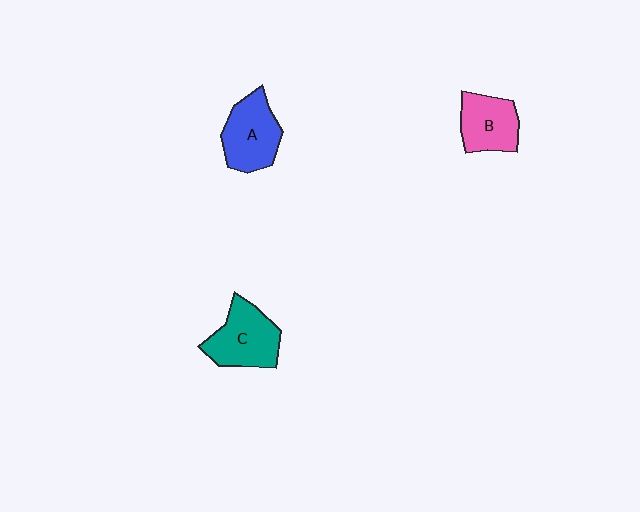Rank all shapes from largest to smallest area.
From largest to smallest: C (teal), A (blue), B (pink).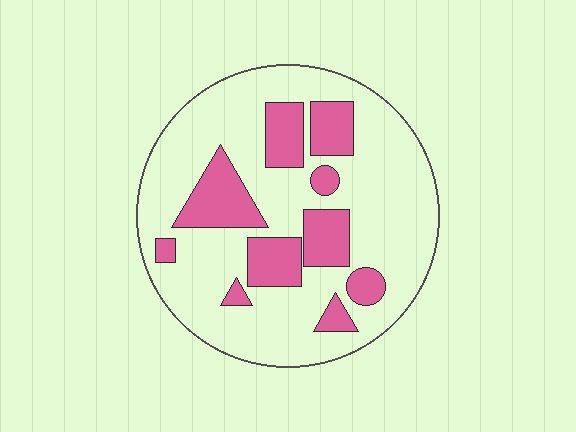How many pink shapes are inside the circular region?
10.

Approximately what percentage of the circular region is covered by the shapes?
Approximately 25%.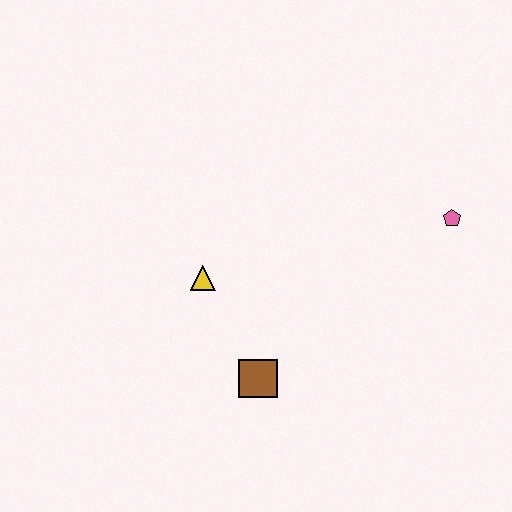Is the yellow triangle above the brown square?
Yes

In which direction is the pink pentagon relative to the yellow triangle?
The pink pentagon is to the right of the yellow triangle.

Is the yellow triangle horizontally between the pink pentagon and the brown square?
No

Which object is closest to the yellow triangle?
The brown square is closest to the yellow triangle.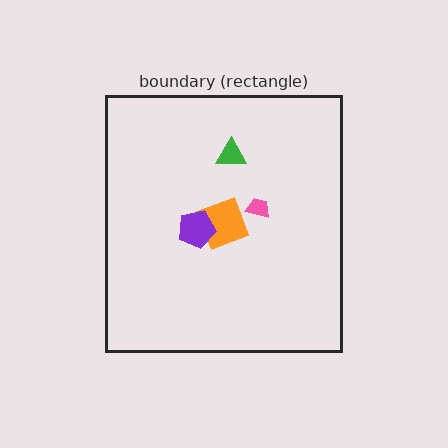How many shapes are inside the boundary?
4 inside, 0 outside.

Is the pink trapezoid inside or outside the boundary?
Inside.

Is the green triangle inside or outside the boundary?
Inside.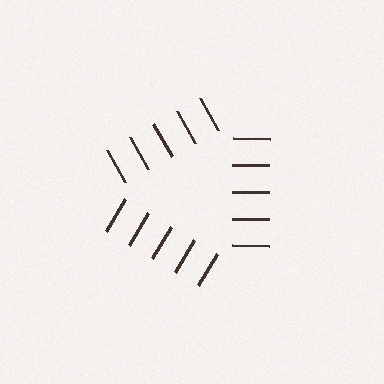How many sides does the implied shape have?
3 sides — the line-ends trace a triangle.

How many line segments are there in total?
15 — 5 along each of the 3 edges.